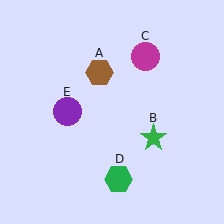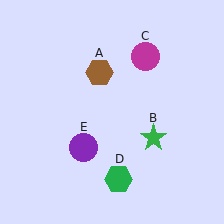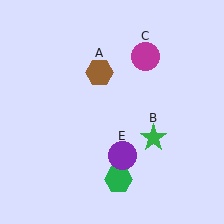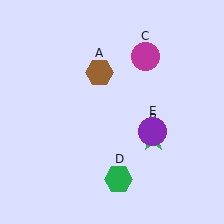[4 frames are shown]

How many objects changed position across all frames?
1 object changed position: purple circle (object E).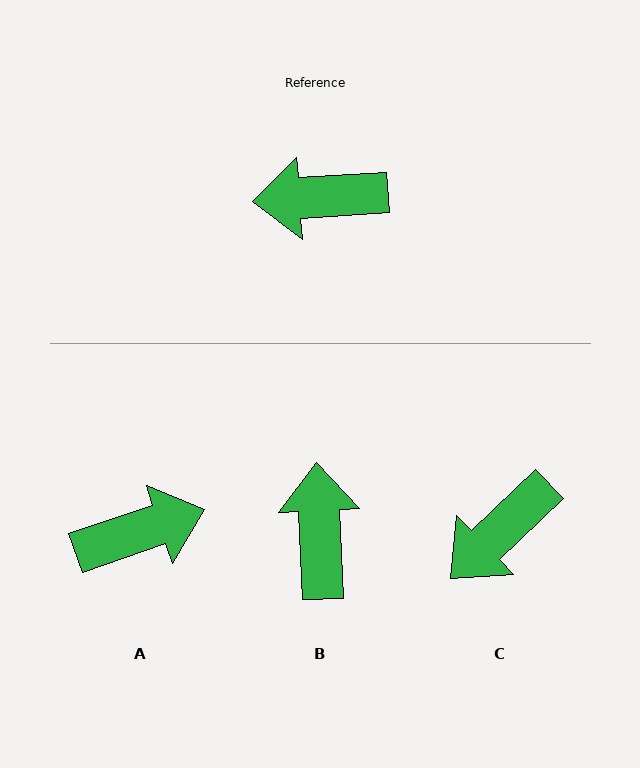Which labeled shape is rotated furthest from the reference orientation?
A, about 165 degrees away.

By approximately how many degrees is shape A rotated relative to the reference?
Approximately 165 degrees clockwise.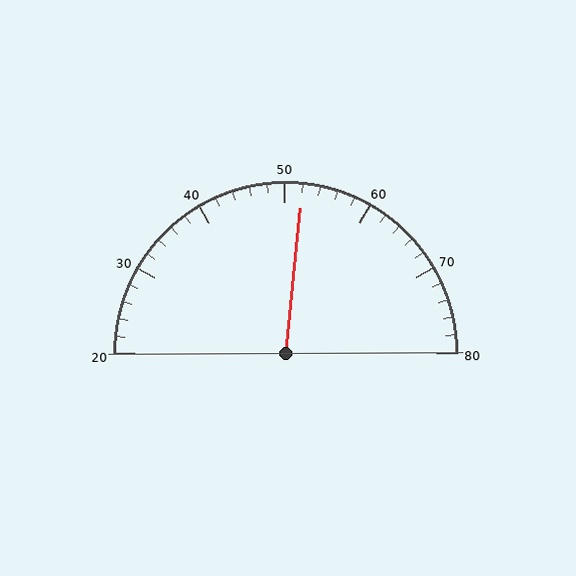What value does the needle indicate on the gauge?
The needle indicates approximately 52.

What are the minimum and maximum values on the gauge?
The gauge ranges from 20 to 80.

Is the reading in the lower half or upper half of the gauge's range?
The reading is in the upper half of the range (20 to 80).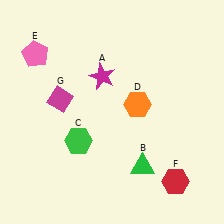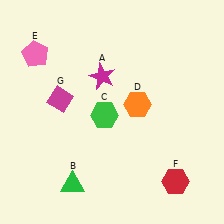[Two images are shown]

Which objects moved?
The objects that moved are: the green triangle (B), the green hexagon (C).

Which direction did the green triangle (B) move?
The green triangle (B) moved left.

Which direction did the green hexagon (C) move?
The green hexagon (C) moved right.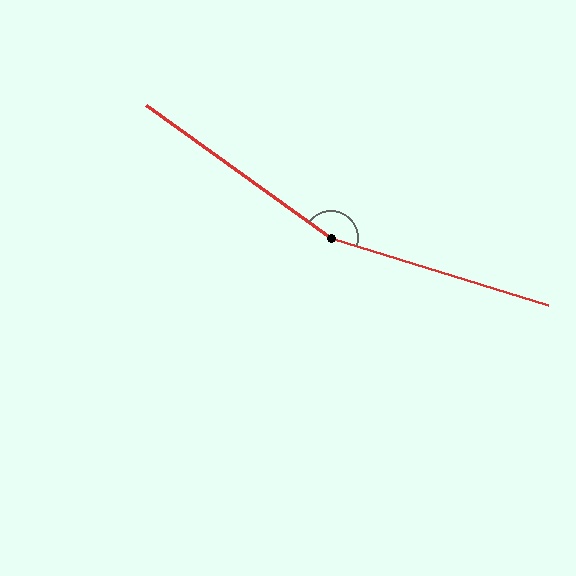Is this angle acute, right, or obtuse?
It is obtuse.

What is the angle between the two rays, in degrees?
Approximately 162 degrees.